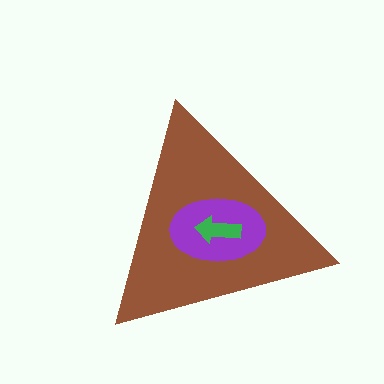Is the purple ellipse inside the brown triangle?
Yes.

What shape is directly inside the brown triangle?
The purple ellipse.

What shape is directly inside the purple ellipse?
The green arrow.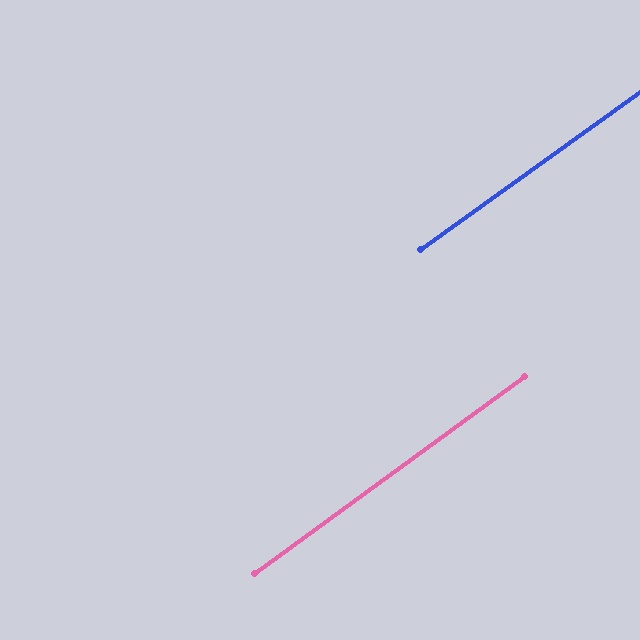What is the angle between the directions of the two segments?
Approximately 0 degrees.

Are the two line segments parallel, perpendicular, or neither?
Parallel — their directions differ by only 0.4°.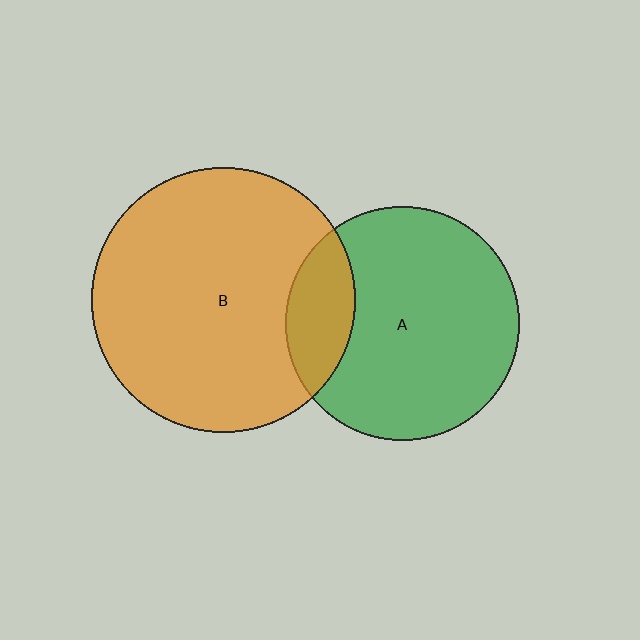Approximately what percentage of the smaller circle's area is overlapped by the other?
Approximately 20%.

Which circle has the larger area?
Circle B (orange).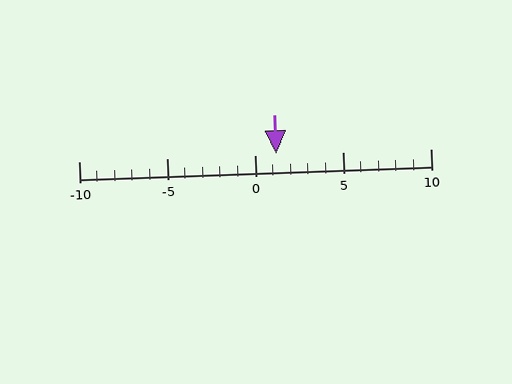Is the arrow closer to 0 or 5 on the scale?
The arrow is closer to 0.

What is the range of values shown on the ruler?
The ruler shows values from -10 to 10.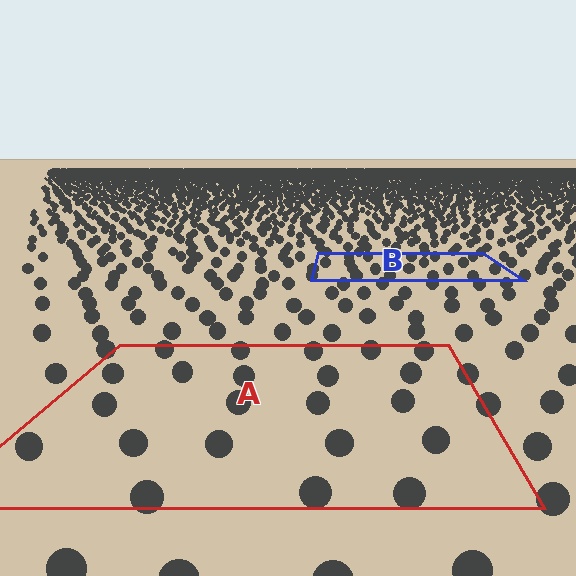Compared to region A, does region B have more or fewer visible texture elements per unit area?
Region B has more texture elements per unit area — they are packed more densely because it is farther away.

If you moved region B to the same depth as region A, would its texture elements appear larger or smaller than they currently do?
They would appear larger. At a closer depth, the same texture elements are projected at a bigger on-screen size.